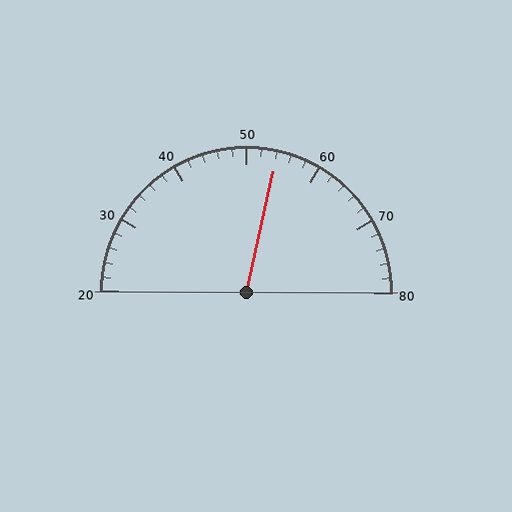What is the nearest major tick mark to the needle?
The nearest major tick mark is 50.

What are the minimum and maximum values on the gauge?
The gauge ranges from 20 to 80.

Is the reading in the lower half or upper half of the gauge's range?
The reading is in the upper half of the range (20 to 80).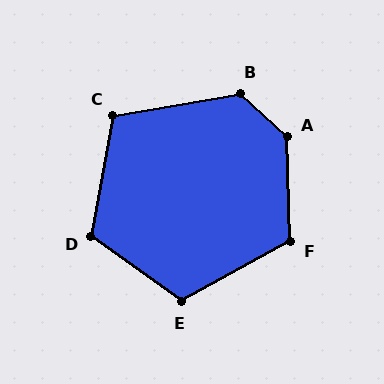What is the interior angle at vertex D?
Approximately 116 degrees (obtuse).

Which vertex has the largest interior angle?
A, at approximately 135 degrees.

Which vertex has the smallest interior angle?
C, at approximately 110 degrees.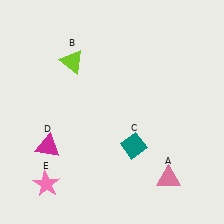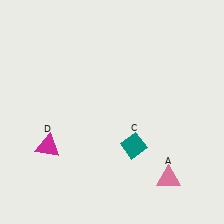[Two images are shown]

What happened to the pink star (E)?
The pink star (E) was removed in Image 2. It was in the bottom-left area of Image 1.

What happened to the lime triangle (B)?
The lime triangle (B) was removed in Image 2. It was in the top-left area of Image 1.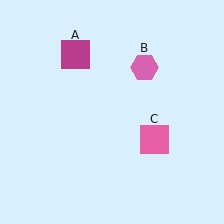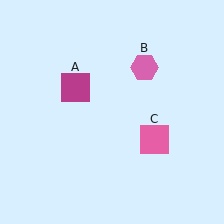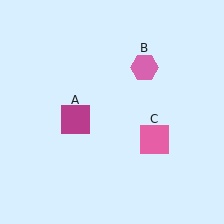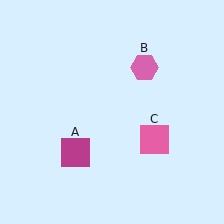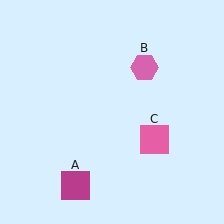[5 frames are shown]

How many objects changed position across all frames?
1 object changed position: magenta square (object A).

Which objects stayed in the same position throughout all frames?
Pink hexagon (object B) and pink square (object C) remained stationary.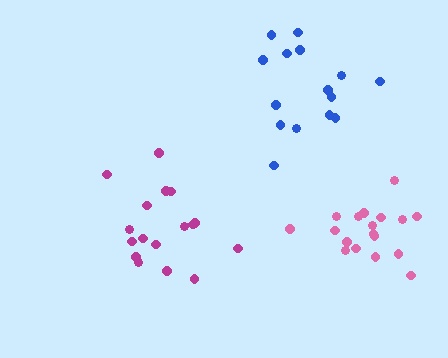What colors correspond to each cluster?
The clusters are colored: blue, magenta, pink.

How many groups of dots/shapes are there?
There are 3 groups.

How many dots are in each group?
Group 1: 15 dots, Group 2: 17 dots, Group 3: 18 dots (50 total).